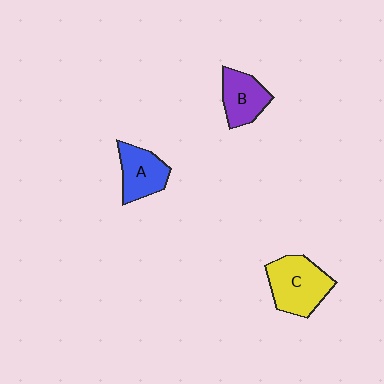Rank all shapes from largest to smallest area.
From largest to smallest: C (yellow), A (blue), B (purple).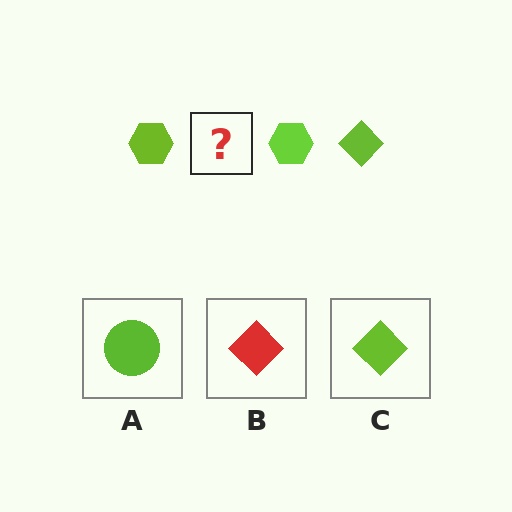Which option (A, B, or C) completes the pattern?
C.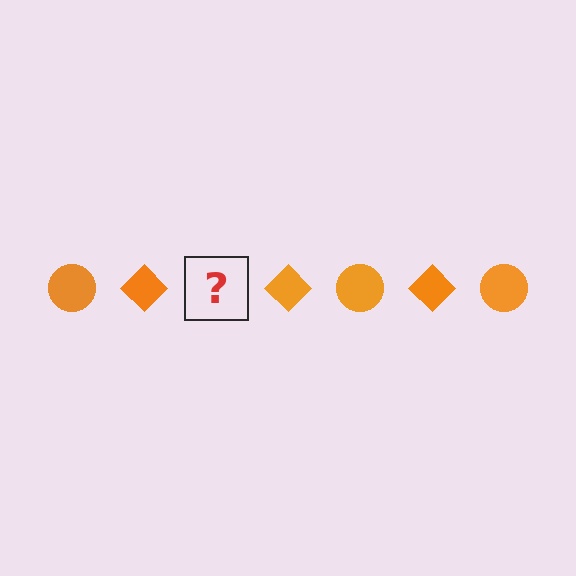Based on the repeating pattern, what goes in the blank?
The blank should be an orange circle.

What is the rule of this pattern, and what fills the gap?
The rule is that the pattern cycles through circle, diamond shapes in orange. The gap should be filled with an orange circle.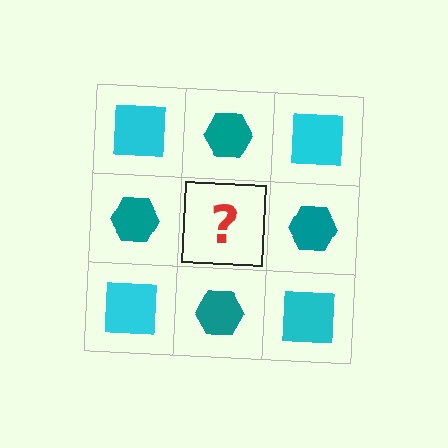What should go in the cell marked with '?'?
The missing cell should contain a cyan square.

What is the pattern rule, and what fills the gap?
The rule is that it alternates cyan square and teal hexagon in a checkerboard pattern. The gap should be filled with a cyan square.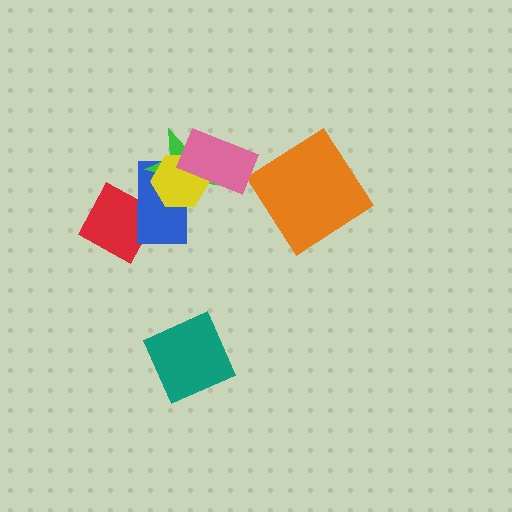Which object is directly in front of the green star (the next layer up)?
The yellow hexagon is directly in front of the green star.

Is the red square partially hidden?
Yes, it is partially covered by another shape.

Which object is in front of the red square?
The blue rectangle is in front of the red square.